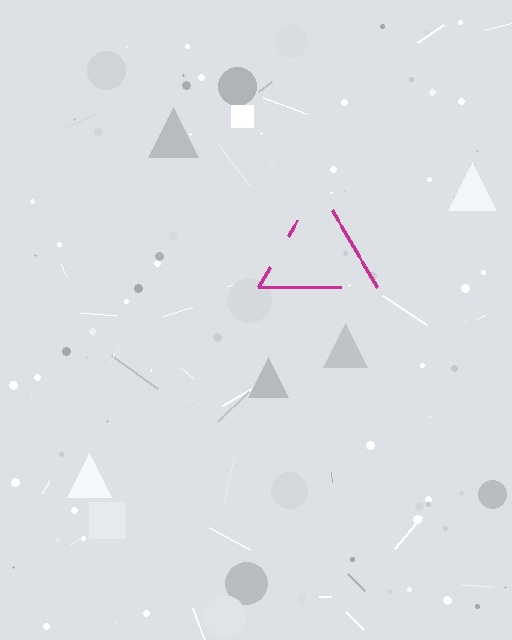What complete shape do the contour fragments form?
The contour fragments form a triangle.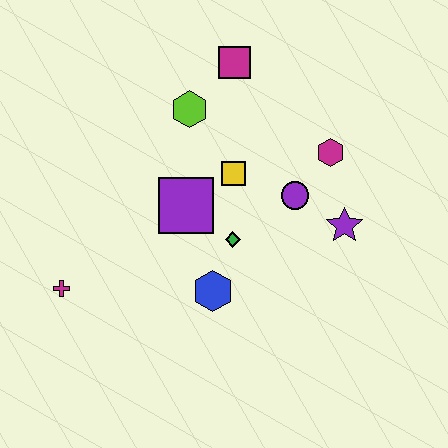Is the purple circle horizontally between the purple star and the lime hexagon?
Yes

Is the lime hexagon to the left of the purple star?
Yes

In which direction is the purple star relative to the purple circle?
The purple star is to the right of the purple circle.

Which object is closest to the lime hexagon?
The magenta square is closest to the lime hexagon.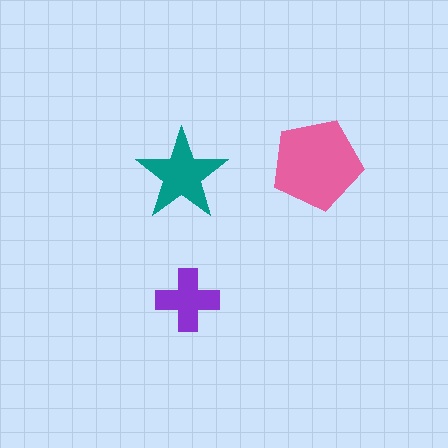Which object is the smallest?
The purple cross.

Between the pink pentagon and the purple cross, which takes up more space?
The pink pentagon.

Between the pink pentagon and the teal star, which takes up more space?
The pink pentagon.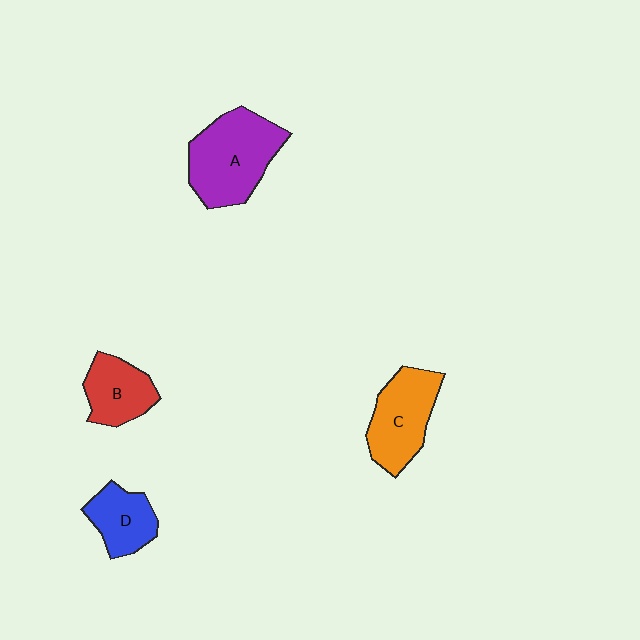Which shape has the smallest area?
Shape D (blue).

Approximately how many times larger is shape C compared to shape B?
Approximately 1.4 times.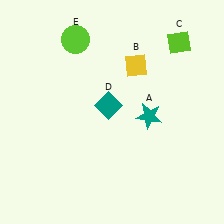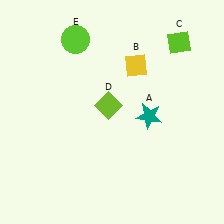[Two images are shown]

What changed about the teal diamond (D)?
In Image 1, D is teal. In Image 2, it changed to lime.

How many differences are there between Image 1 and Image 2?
There is 1 difference between the two images.